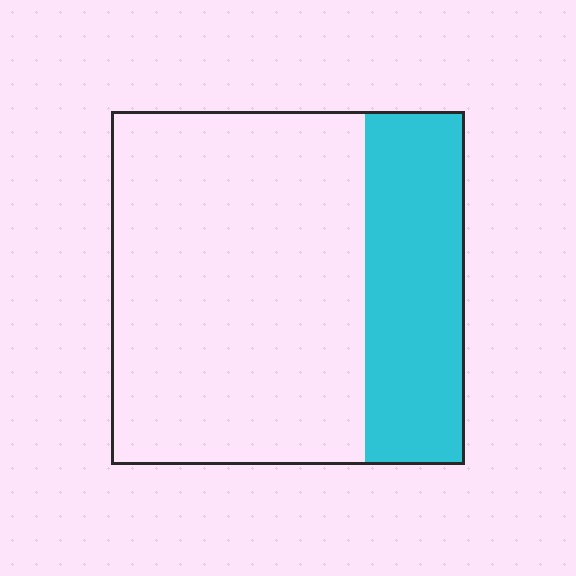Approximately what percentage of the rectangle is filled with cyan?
Approximately 30%.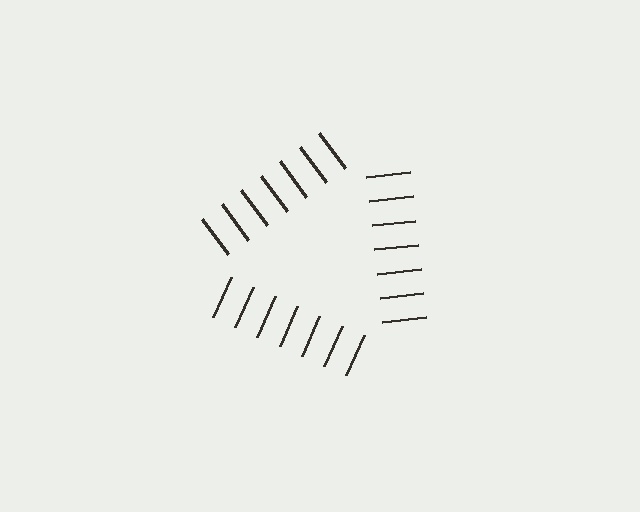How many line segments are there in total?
21 — 7 along each of the 3 edges.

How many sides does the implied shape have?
3 sides — the line-ends trace a triangle.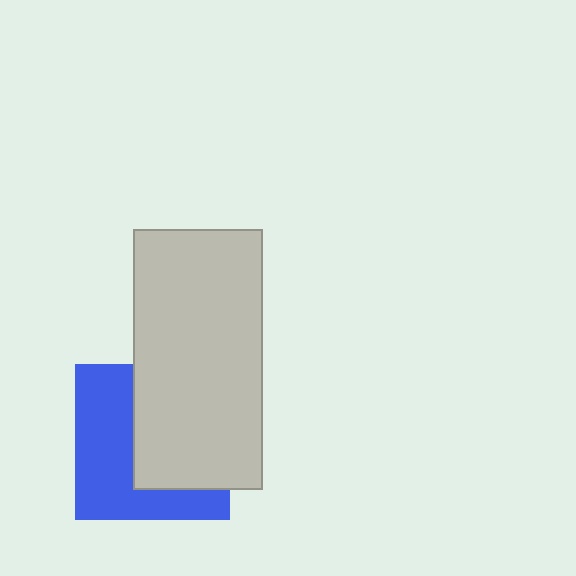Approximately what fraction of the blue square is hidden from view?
Roughly 50% of the blue square is hidden behind the light gray rectangle.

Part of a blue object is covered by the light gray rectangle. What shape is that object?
It is a square.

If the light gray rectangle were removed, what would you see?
You would see the complete blue square.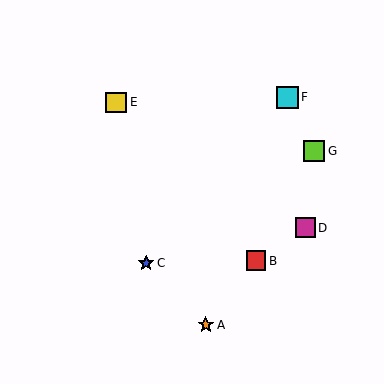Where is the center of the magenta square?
The center of the magenta square is at (305, 228).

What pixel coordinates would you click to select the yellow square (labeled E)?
Click at (116, 102) to select the yellow square E.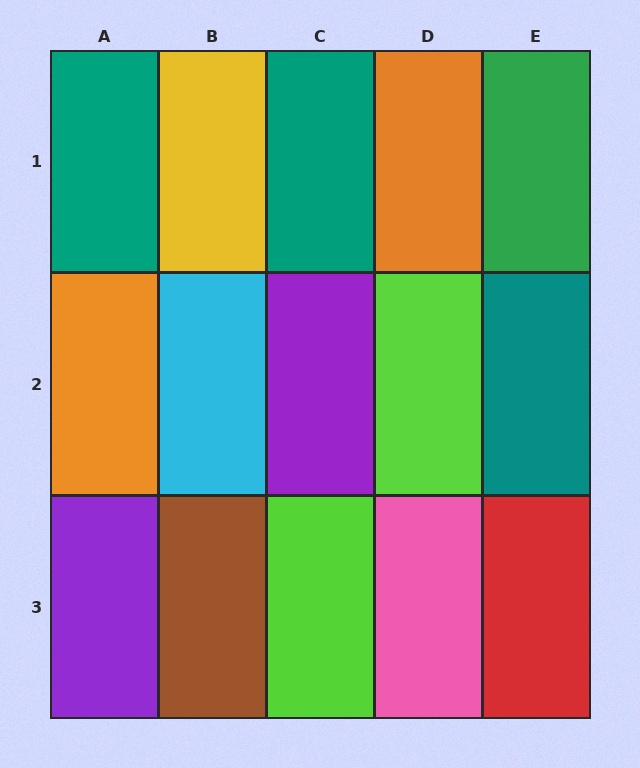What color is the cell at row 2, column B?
Cyan.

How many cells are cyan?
1 cell is cyan.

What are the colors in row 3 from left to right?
Purple, brown, lime, pink, red.